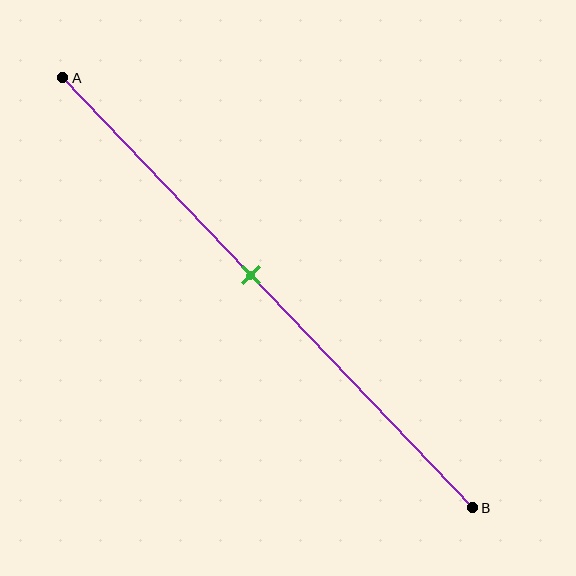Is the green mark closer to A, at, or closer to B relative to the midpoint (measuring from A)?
The green mark is closer to point A than the midpoint of segment AB.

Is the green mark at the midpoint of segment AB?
No, the mark is at about 45% from A, not at the 50% midpoint.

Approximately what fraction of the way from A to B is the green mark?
The green mark is approximately 45% of the way from A to B.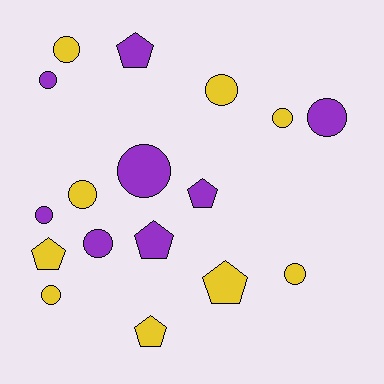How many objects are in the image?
There are 17 objects.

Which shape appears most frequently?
Circle, with 11 objects.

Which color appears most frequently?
Yellow, with 9 objects.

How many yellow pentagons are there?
There are 3 yellow pentagons.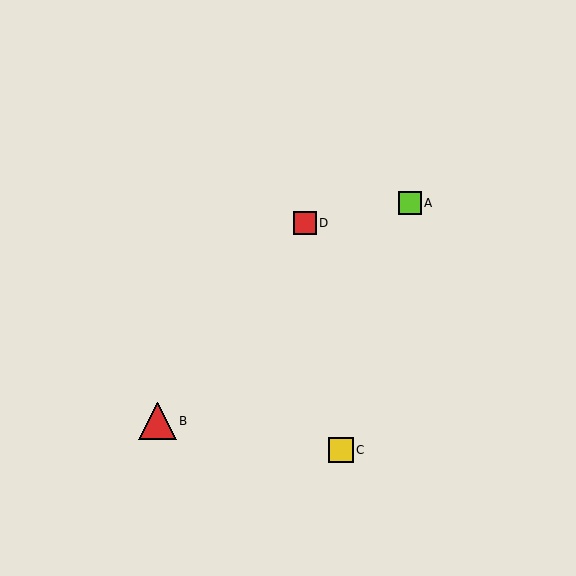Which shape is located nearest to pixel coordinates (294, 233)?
The red square (labeled D) at (305, 223) is nearest to that location.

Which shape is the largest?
The red triangle (labeled B) is the largest.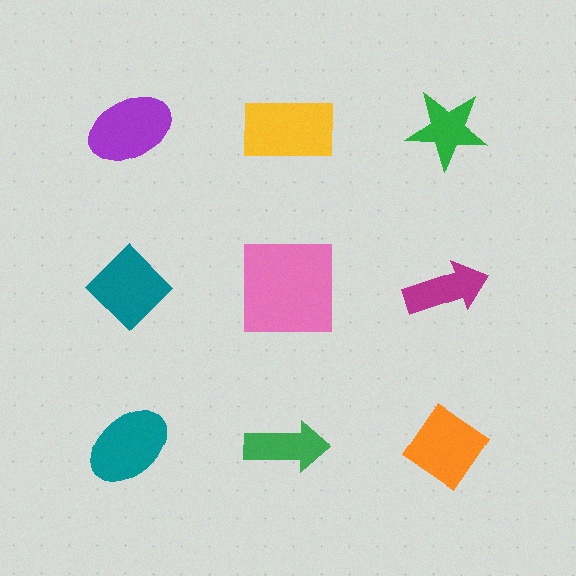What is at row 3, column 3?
An orange diamond.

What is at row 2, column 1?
A teal diamond.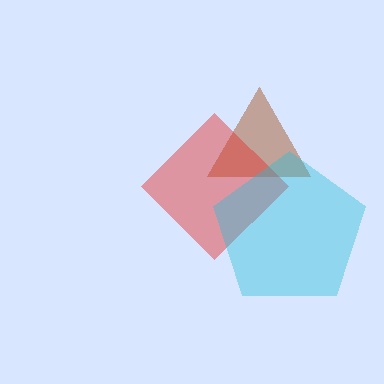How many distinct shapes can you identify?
There are 3 distinct shapes: a brown triangle, a red diamond, a cyan pentagon.